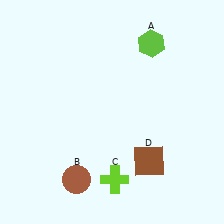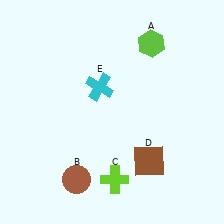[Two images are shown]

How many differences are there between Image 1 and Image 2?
There is 1 difference between the two images.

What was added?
A cyan cross (E) was added in Image 2.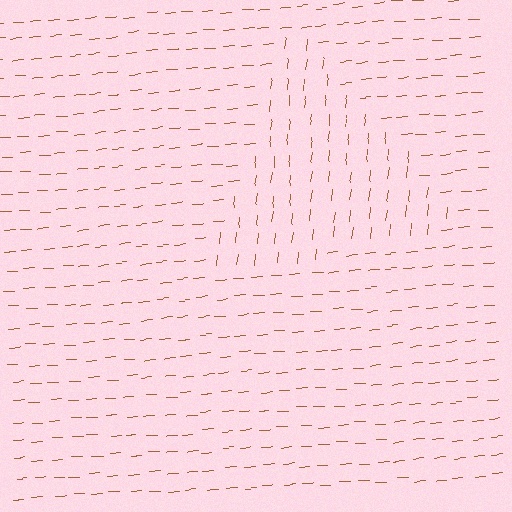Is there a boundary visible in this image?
Yes, there is a texture boundary formed by a change in line orientation.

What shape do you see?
I see a triangle.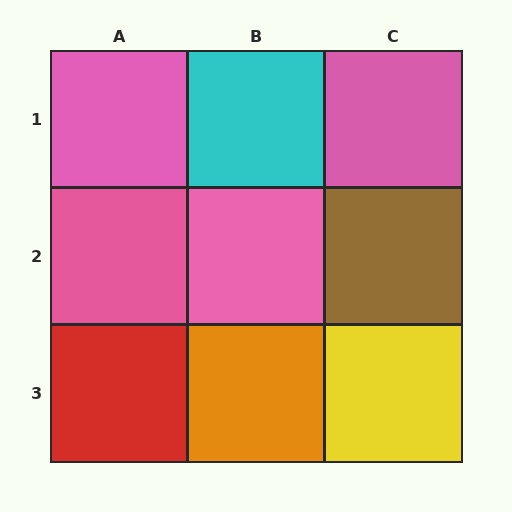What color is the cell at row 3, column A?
Red.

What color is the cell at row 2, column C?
Brown.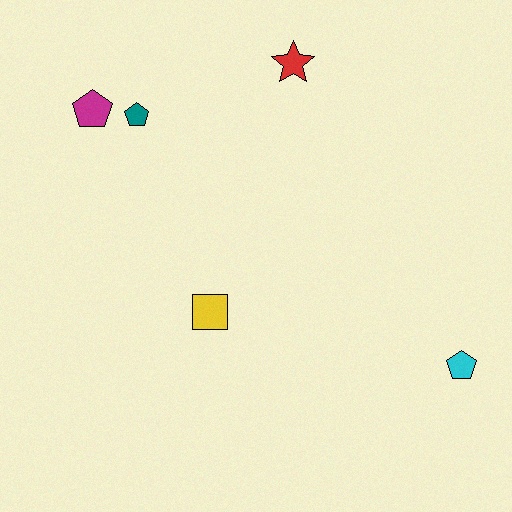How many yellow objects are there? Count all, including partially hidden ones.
There is 1 yellow object.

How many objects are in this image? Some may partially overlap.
There are 5 objects.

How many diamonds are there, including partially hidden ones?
There are no diamonds.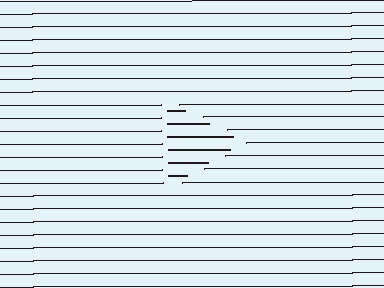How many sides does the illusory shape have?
3 sides — the line-ends trace a triangle.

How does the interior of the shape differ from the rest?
The interior of the shape contains the same grating, shifted by half a period — the contour is defined by the phase discontinuity where line-ends from the inner and outer gratings abut.